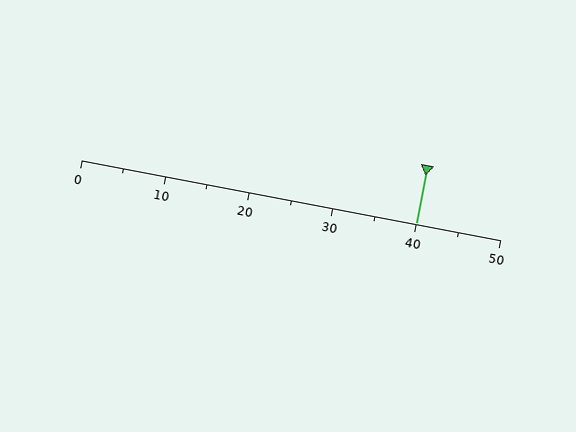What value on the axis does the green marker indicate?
The marker indicates approximately 40.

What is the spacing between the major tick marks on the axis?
The major ticks are spaced 10 apart.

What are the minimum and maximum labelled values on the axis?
The axis runs from 0 to 50.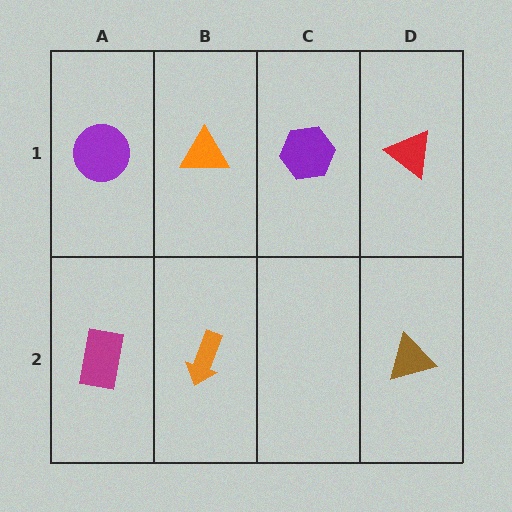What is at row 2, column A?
A magenta rectangle.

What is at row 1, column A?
A purple circle.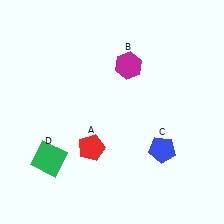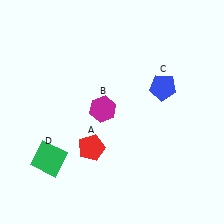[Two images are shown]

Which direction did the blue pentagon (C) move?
The blue pentagon (C) moved up.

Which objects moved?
The objects that moved are: the magenta hexagon (B), the blue pentagon (C).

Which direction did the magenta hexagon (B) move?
The magenta hexagon (B) moved down.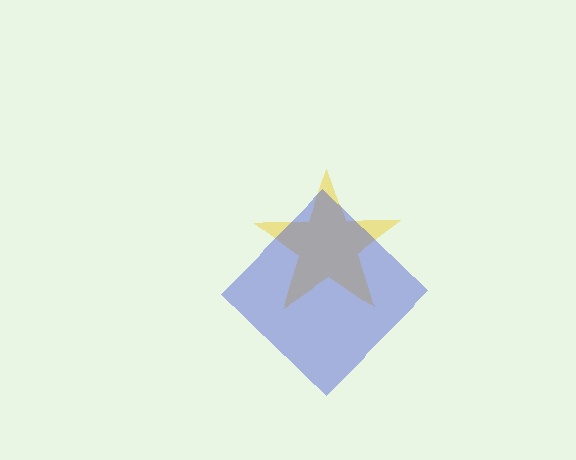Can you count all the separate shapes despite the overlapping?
Yes, there are 2 separate shapes.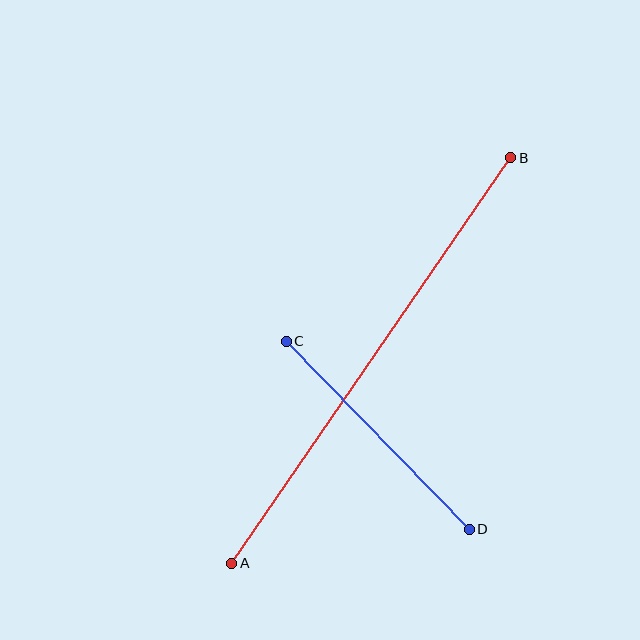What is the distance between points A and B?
The distance is approximately 492 pixels.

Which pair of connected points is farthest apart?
Points A and B are farthest apart.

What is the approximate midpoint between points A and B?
The midpoint is at approximately (371, 361) pixels.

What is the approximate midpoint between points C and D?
The midpoint is at approximately (378, 435) pixels.